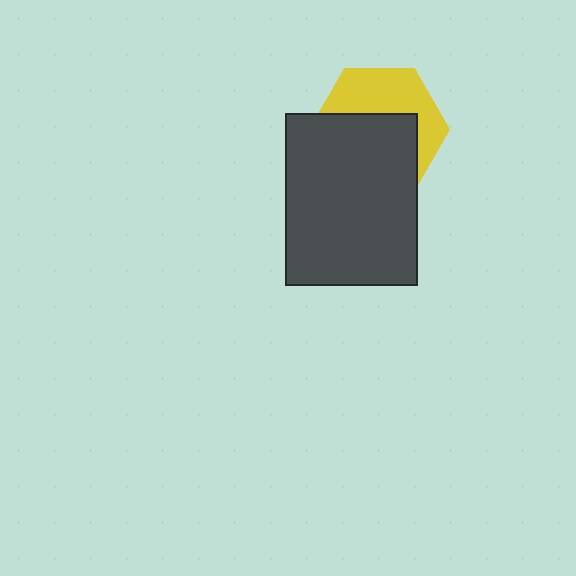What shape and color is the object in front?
The object in front is a dark gray rectangle.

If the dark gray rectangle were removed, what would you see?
You would see the complete yellow hexagon.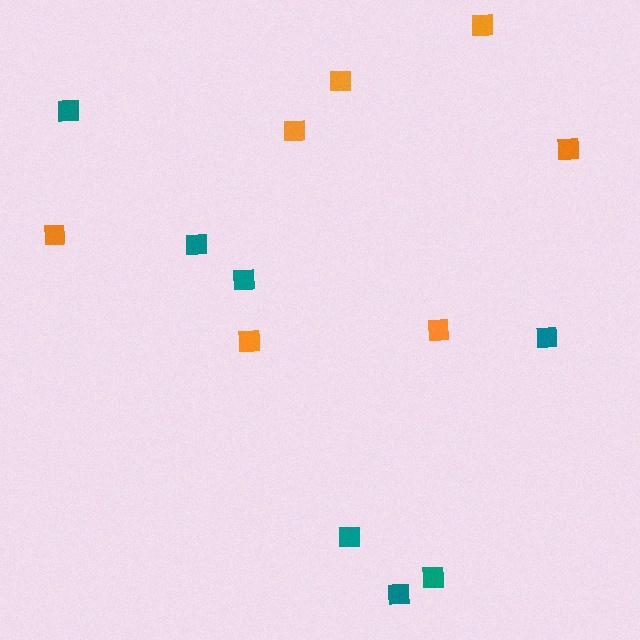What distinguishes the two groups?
There are 2 groups: one group of orange squares (7) and one group of teal squares (7).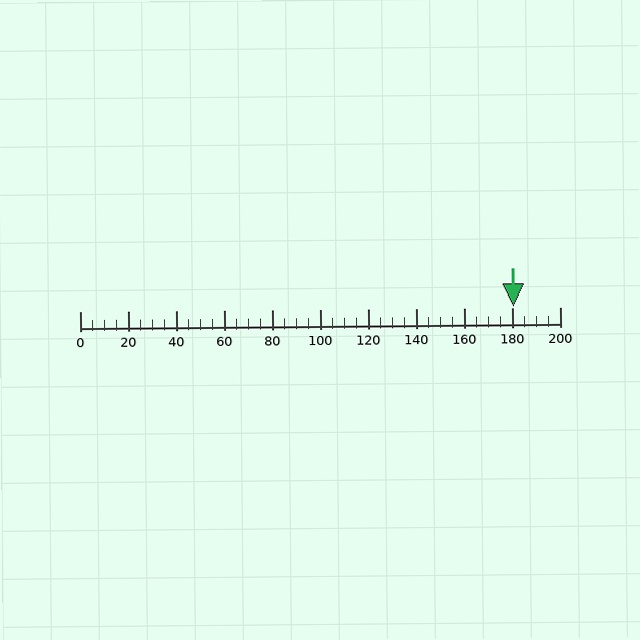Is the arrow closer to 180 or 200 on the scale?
The arrow is closer to 180.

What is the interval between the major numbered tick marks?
The major tick marks are spaced 20 units apart.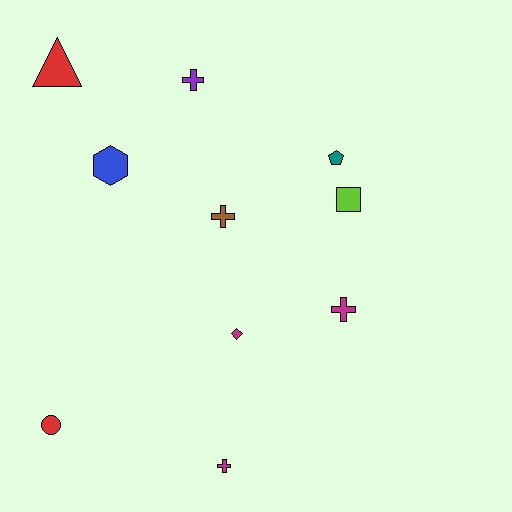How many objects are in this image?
There are 10 objects.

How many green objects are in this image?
There are no green objects.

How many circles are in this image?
There is 1 circle.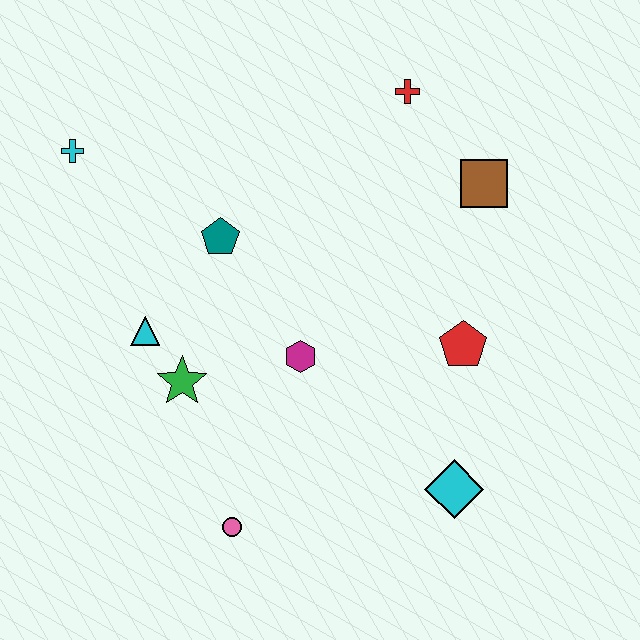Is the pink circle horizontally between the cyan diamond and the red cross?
No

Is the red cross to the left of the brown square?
Yes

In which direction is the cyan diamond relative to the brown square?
The cyan diamond is below the brown square.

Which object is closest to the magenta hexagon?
The green star is closest to the magenta hexagon.